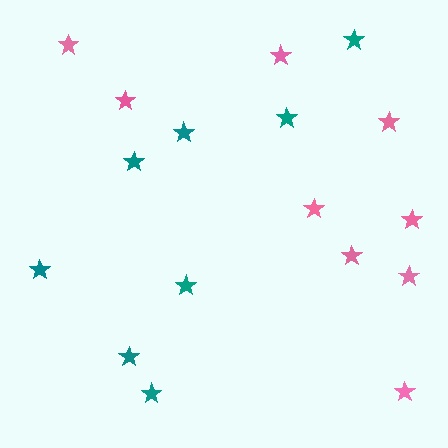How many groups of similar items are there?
There are 2 groups: one group of teal stars (8) and one group of pink stars (9).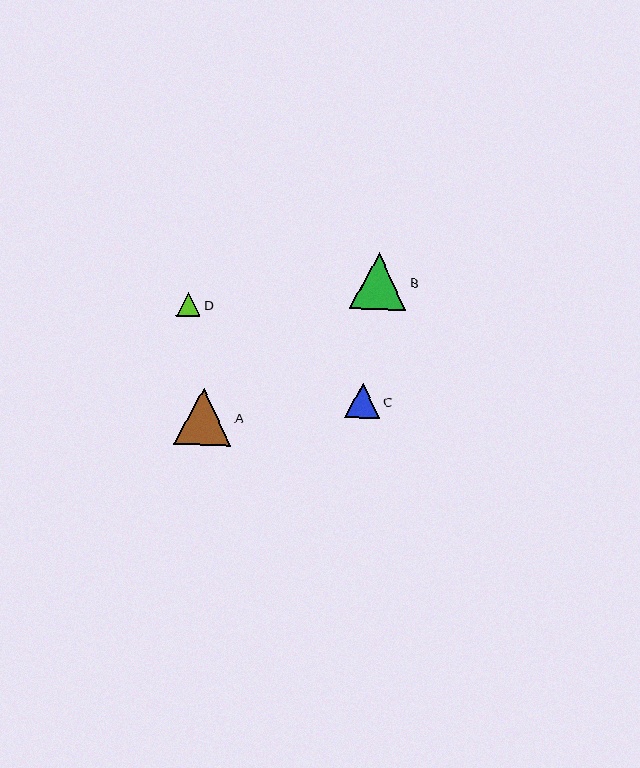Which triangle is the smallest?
Triangle D is the smallest with a size of approximately 24 pixels.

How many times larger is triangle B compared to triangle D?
Triangle B is approximately 2.3 times the size of triangle D.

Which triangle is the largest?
Triangle A is the largest with a size of approximately 57 pixels.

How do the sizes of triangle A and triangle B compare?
Triangle A and triangle B are approximately the same size.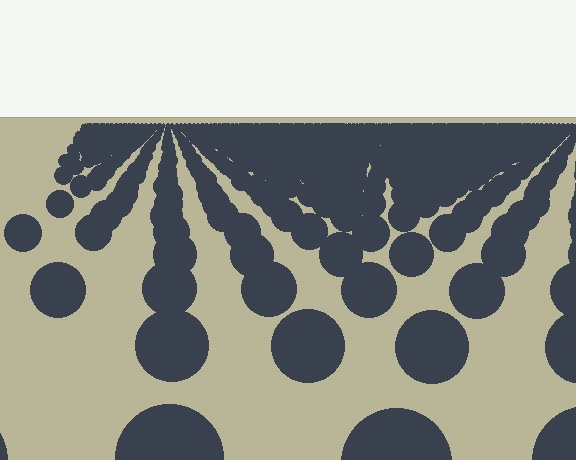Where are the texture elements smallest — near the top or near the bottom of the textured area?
Near the top.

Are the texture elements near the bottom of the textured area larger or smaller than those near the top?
Larger. Near the bottom, elements are closer to the viewer and appear at a bigger on-screen size.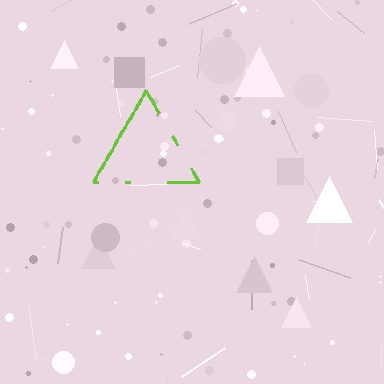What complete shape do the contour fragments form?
The contour fragments form a triangle.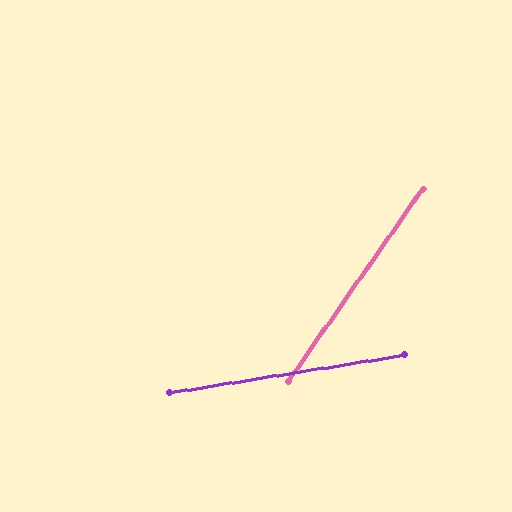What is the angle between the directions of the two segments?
Approximately 46 degrees.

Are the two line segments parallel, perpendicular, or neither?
Neither parallel nor perpendicular — they differ by about 46°.